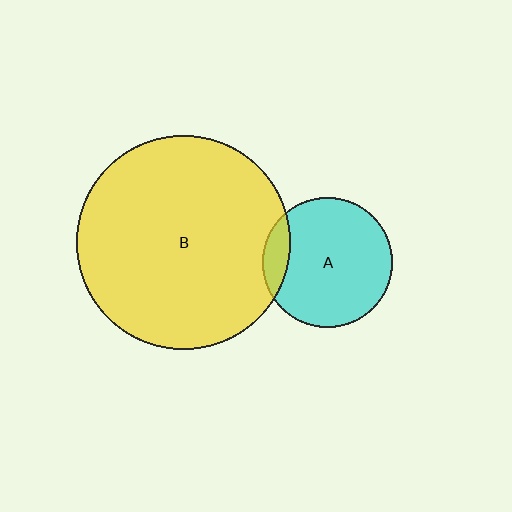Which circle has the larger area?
Circle B (yellow).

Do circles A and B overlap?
Yes.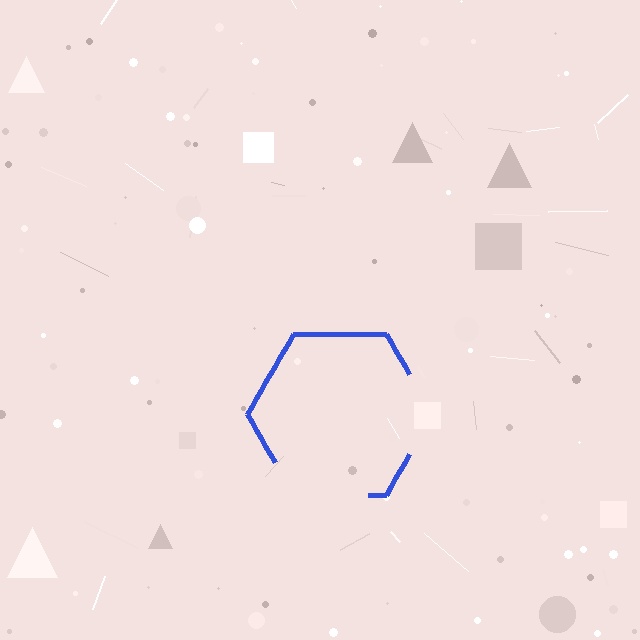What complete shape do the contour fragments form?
The contour fragments form a hexagon.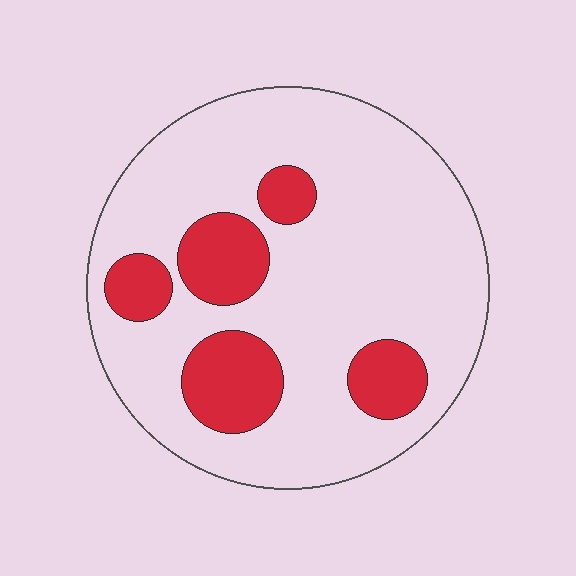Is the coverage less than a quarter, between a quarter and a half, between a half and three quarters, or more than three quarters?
Less than a quarter.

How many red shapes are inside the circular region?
5.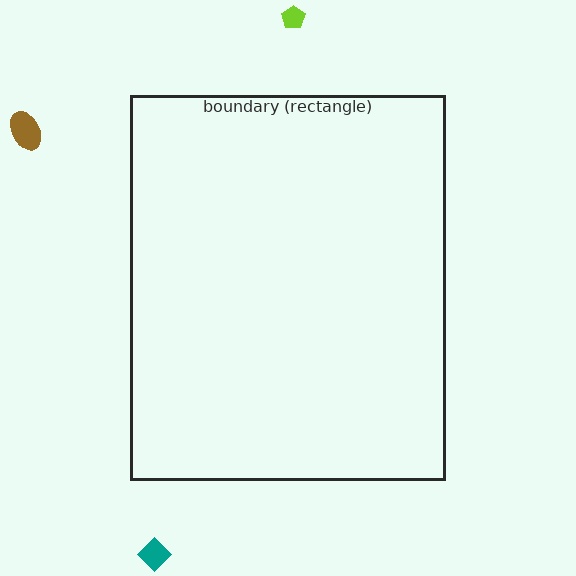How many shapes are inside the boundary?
0 inside, 3 outside.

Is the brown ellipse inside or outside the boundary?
Outside.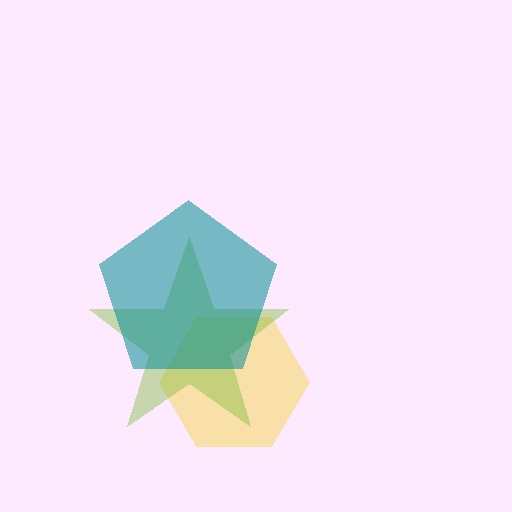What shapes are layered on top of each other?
The layered shapes are: a yellow hexagon, a lime star, a teal pentagon.